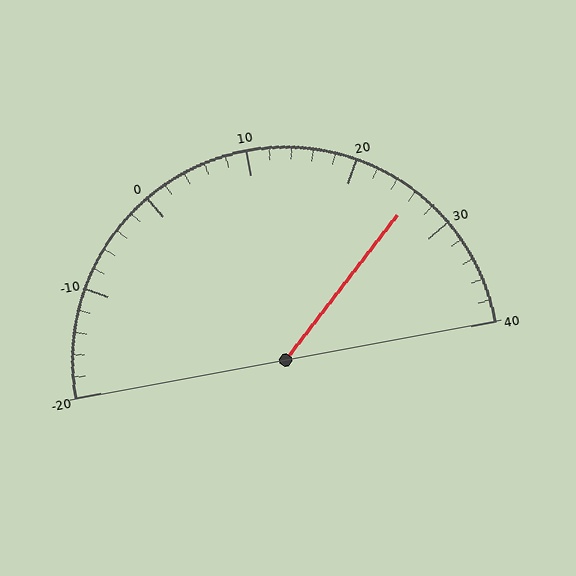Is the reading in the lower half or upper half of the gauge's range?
The reading is in the upper half of the range (-20 to 40).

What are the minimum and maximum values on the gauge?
The gauge ranges from -20 to 40.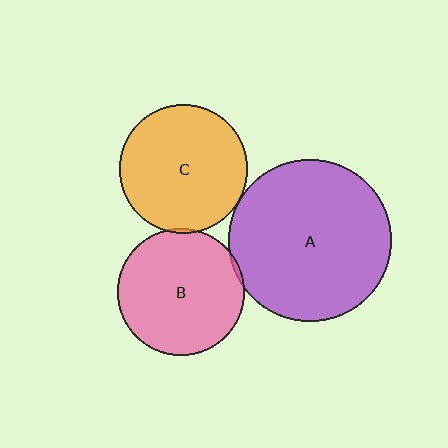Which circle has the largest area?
Circle A (purple).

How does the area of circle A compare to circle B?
Approximately 1.6 times.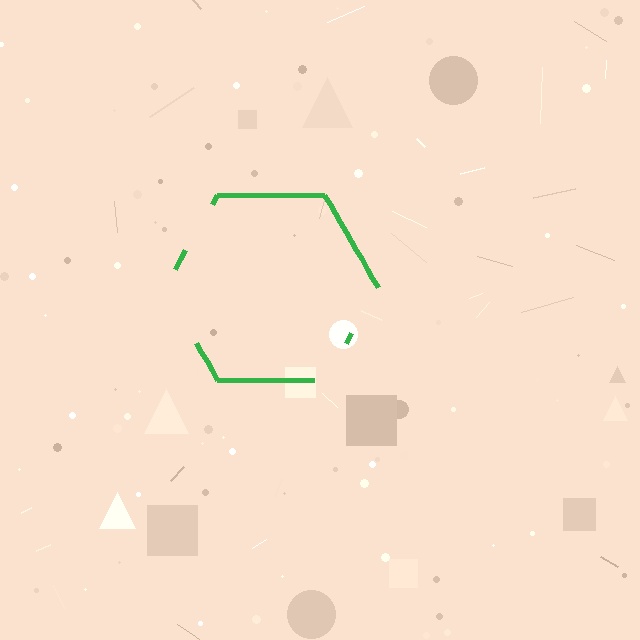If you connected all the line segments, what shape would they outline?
They would outline a hexagon.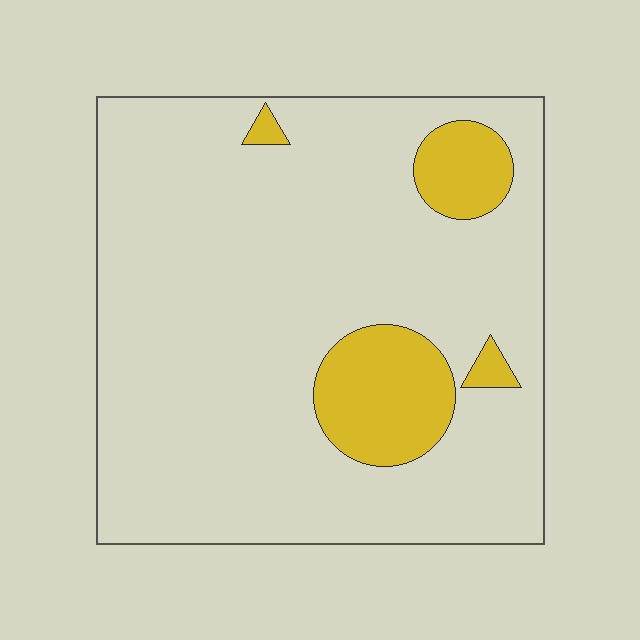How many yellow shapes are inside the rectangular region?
4.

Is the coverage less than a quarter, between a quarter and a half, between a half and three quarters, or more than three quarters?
Less than a quarter.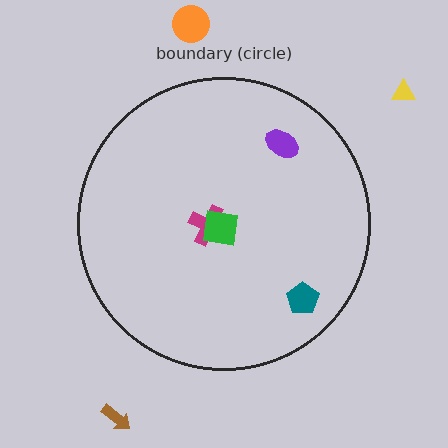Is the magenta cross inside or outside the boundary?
Inside.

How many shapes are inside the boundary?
4 inside, 3 outside.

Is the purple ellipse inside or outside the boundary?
Inside.